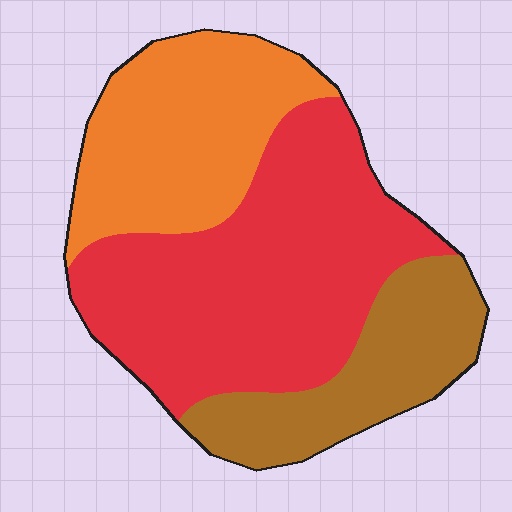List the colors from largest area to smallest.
From largest to smallest: red, orange, brown.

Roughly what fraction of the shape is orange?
Orange takes up about one quarter (1/4) of the shape.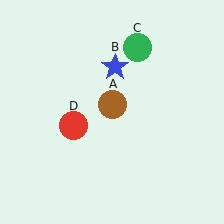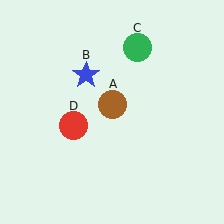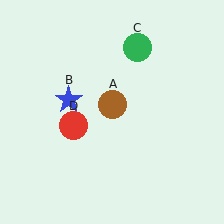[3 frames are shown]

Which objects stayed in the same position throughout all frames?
Brown circle (object A) and green circle (object C) and red circle (object D) remained stationary.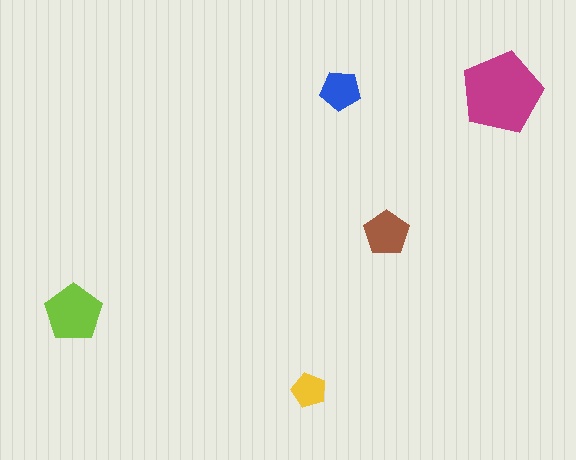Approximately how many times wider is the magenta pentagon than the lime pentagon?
About 1.5 times wider.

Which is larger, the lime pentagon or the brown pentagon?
The lime one.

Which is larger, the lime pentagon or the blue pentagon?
The lime one.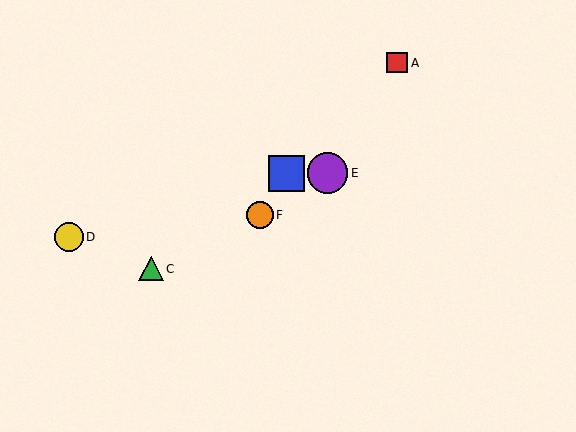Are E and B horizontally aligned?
Yes, both are at y≈173.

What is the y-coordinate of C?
Object C is at y≈269.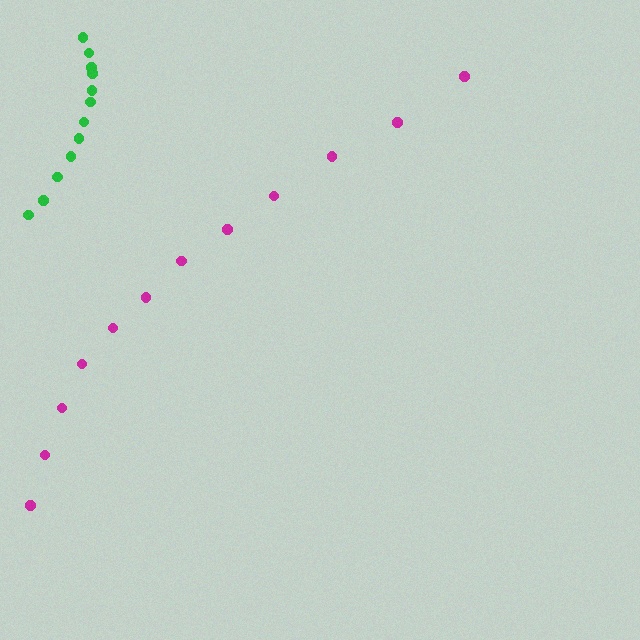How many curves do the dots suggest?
There are 2 distinct paths.